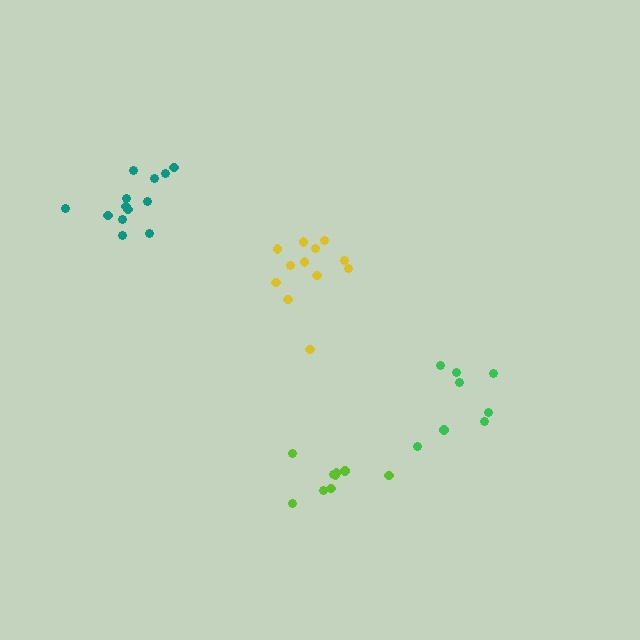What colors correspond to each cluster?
The clusters are colored: lime, yellow, teal, green.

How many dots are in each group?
Group 1: 9 dots, Group 2: 12 dots, Group 3: 13 dots, Group 4: 8 dots (42 total).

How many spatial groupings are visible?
There are 4 spatial groupings.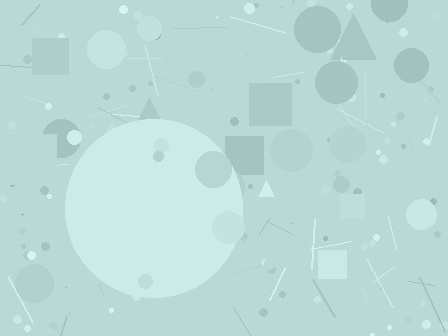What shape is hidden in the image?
A circle is hidden in the image.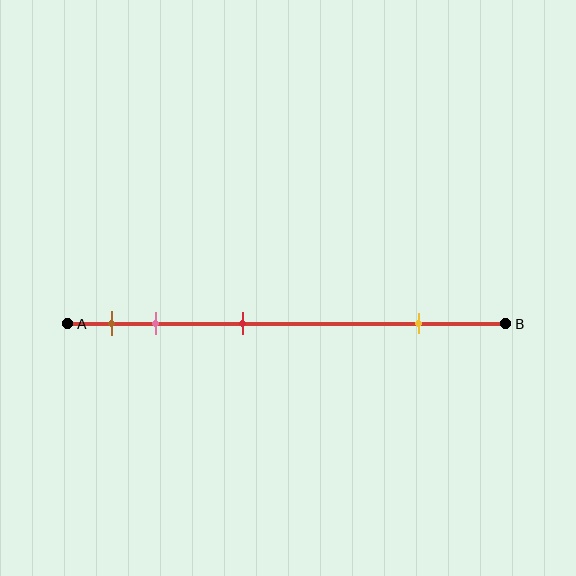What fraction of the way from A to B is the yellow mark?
The yellow mark is approximately 80% (0.8) of the way from A to B.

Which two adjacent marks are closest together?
The brown and pink marks are the closest adjacent pair.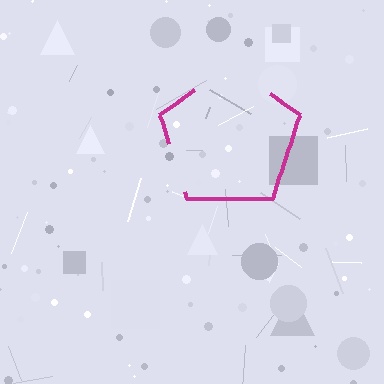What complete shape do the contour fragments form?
The contour fragments form a pentagon.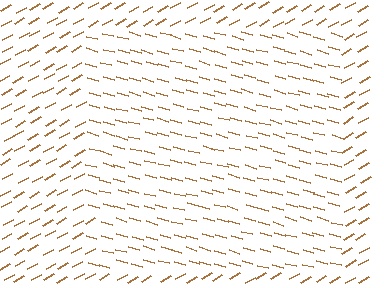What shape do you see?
I see a rectangle.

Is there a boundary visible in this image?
Yes, there is a texture boundary formed by a change in line orientation.